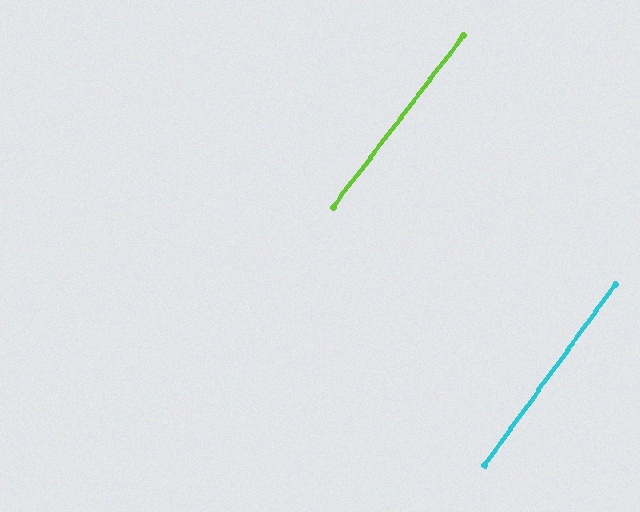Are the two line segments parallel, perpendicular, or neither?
Parallel — their directions differ by only 1.6°.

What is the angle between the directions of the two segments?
Approximately 2 degrees.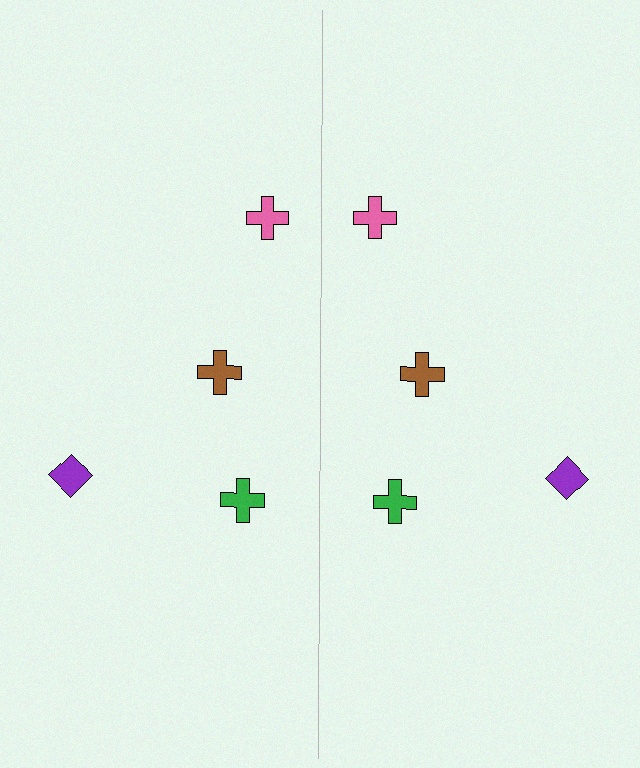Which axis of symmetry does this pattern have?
The pattern has a vertical axis of symmetry running through the center of the image.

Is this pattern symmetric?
Yes, this pattern has bilateral (reflection) symmetry.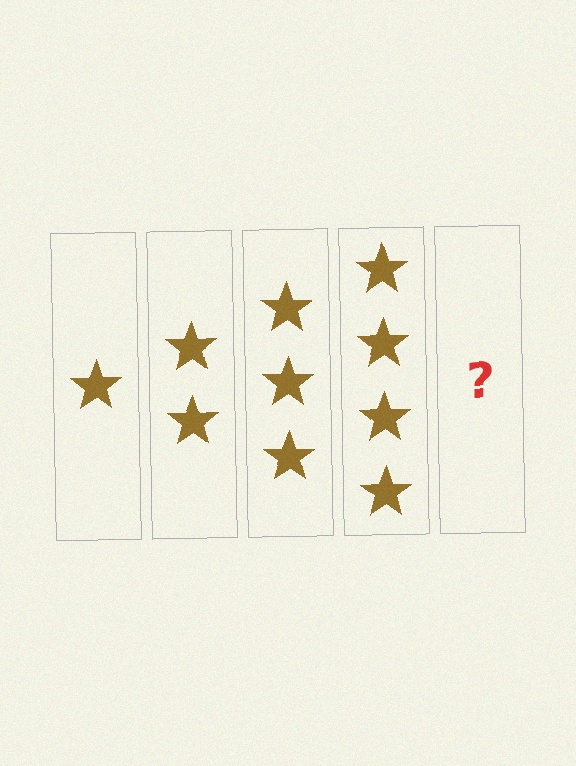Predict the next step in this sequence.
The next step is 5 stars.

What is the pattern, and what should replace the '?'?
The pattern is that each step adds one more star. The '?' should be 5 stars.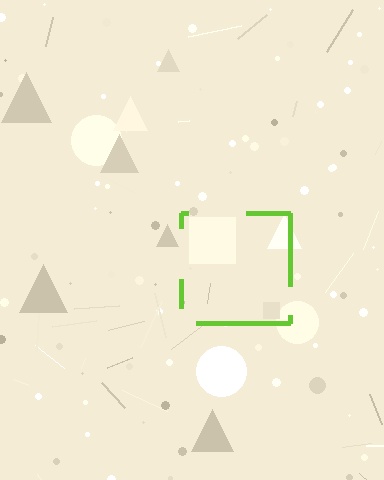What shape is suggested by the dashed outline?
The dashed outline suggests a square.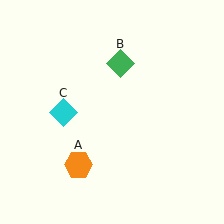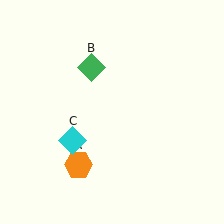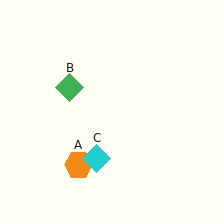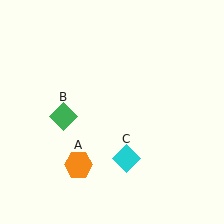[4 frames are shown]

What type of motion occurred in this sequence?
The green diamond (object B), cyan diamond (object C) rotated counterclockwise around the center of the scene.